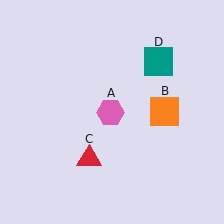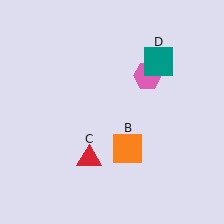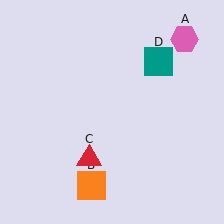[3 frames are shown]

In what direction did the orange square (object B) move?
The orange square (object B) moved down and to the left.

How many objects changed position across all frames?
2 objects changed position: pink hexagon (object A), orange square (object B).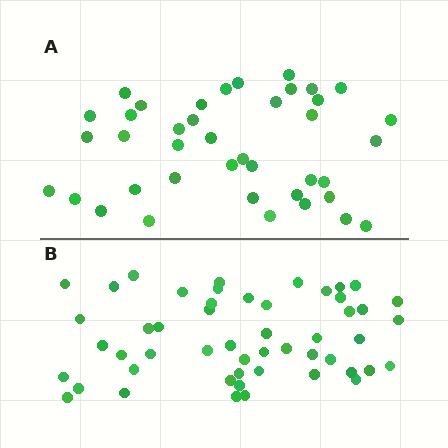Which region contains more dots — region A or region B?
Region B (the bottom region) has more dots.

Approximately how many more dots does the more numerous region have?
Region B has roughly 12 or so more dots than region A.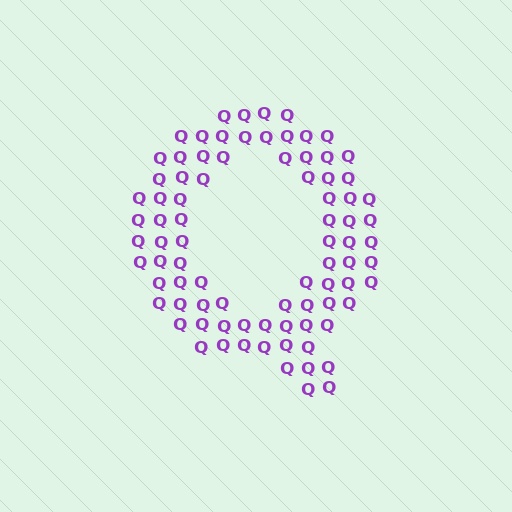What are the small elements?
The small elements are letter Q's.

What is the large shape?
The large shape is the letter Q.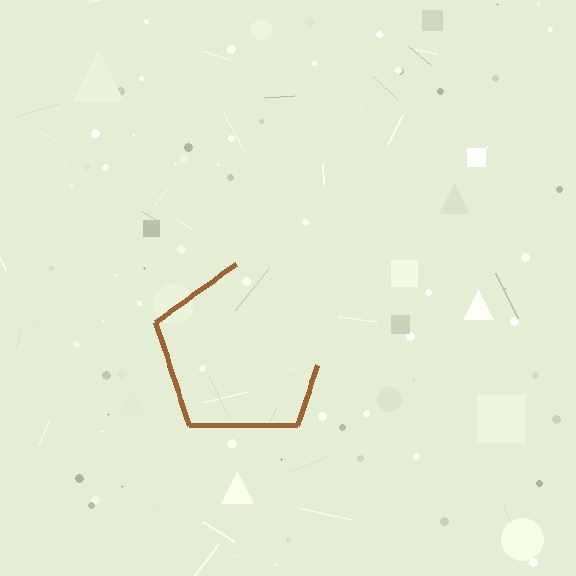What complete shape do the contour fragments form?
The contour fragments form a pentagon.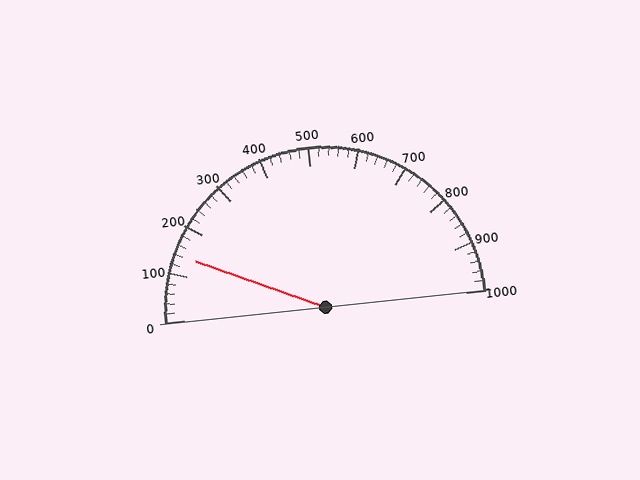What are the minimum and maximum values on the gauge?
The gauge ranges from 0 to 1000.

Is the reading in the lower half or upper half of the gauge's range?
The reading is in the lower half of the range (0 to 1000).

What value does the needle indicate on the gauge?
The needle indicates approximately 140.